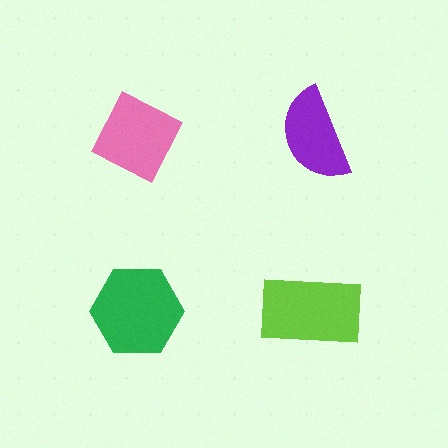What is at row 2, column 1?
A green hexagon.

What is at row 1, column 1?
A pink diamond.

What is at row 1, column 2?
A purple semicircle.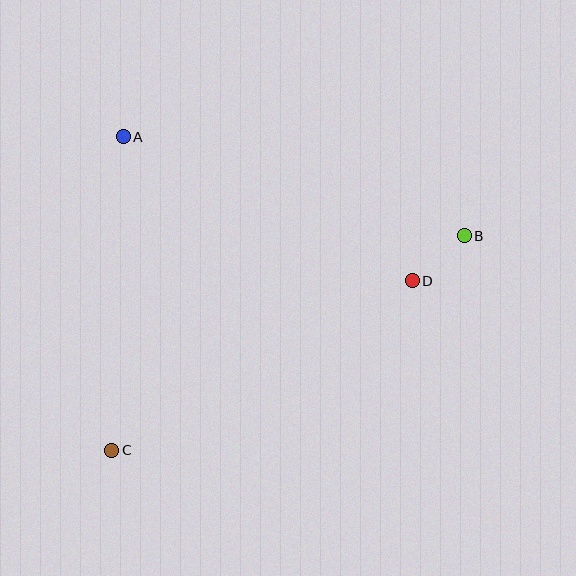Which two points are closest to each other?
Points B and D are closest to each other.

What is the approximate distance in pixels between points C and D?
The distance between C and D is approximately 345 pixels.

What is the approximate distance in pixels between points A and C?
The distance between A and C is approximately 313 pixels.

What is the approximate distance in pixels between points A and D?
The distance between A and D is approximately 323 pixels.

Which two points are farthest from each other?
Points B and C are farthest from each other.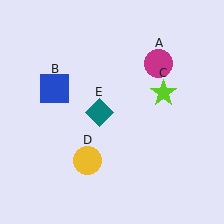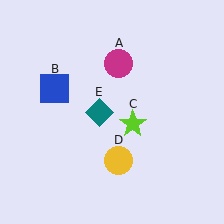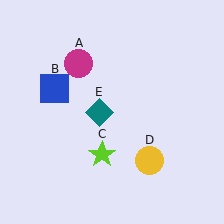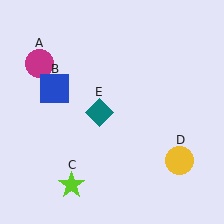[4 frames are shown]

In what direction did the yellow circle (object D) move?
The yellow circle (object D) moved right.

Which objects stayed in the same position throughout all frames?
Blue square (object B) and teal diamond (object E) remained stationary.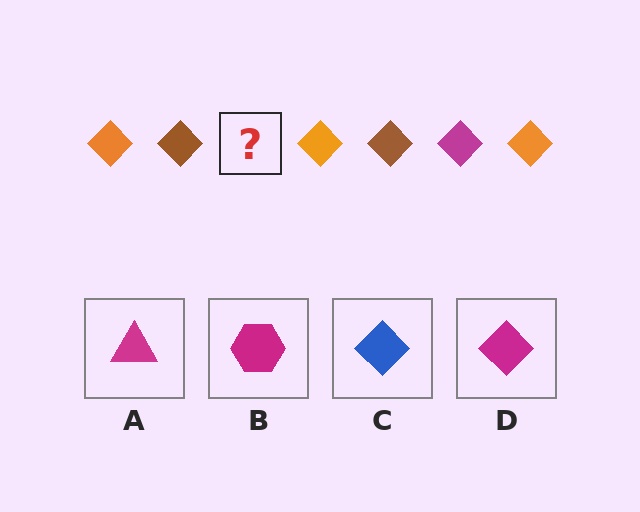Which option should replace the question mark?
Option D.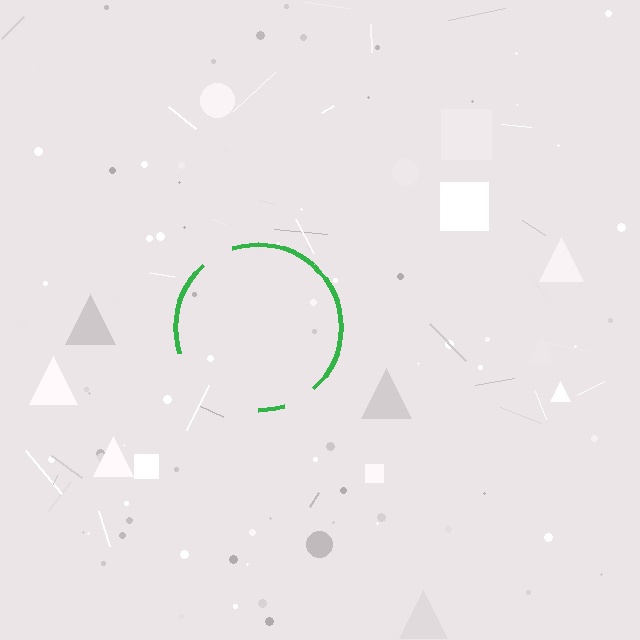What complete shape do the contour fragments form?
The contour fragments form a circle.